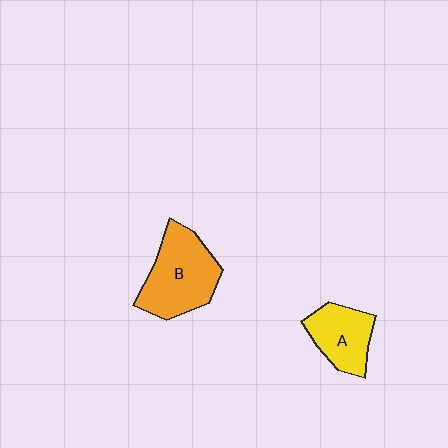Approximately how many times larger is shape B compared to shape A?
Approximately 1.5 times.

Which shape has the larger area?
Shape B (orange).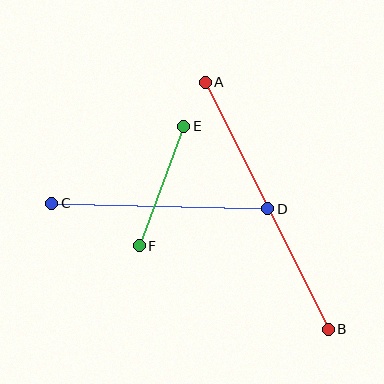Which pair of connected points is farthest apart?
Points A and B are farthest apart.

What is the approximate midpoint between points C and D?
The midpoint is at approximately (160, 206) pixels.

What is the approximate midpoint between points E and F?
The midpoint is at approximately (161, 186) pixels.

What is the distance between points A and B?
The distance is approximately 276 pixels.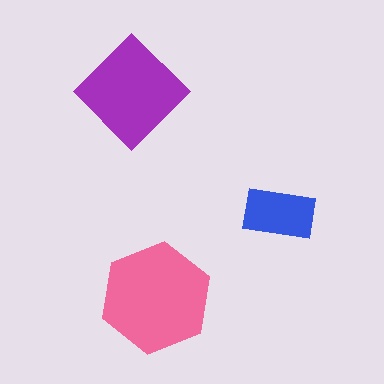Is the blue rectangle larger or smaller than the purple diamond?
Smaller.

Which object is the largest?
The pink hexagon.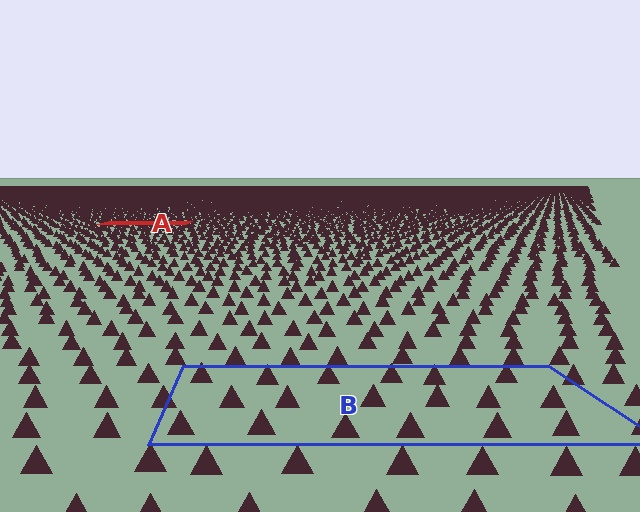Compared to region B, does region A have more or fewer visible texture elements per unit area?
Region A has more texture elements per unit area — they are packed more densely because it is farther away.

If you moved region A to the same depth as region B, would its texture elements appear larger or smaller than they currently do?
They would appear larger. At a closer depth, the same texture elements are projected at a bigger on-screen size.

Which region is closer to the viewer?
Region B is closer. The texture elements there are larger and more spread out.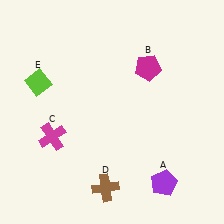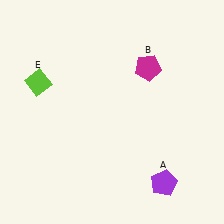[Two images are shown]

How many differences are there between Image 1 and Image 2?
There are 2 differences between the two images.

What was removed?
The magenta cross (C), the brown cross (D) were removed in Image 2.